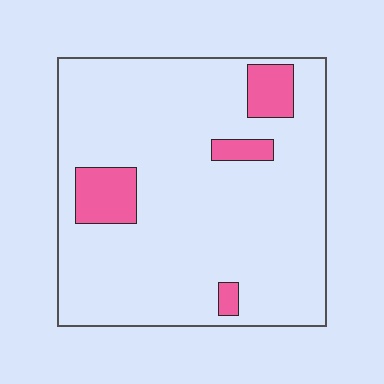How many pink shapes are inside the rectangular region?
4.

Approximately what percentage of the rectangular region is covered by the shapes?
Approximately 10%.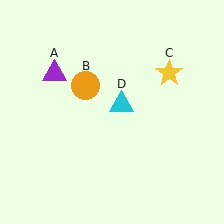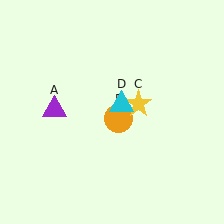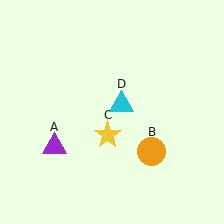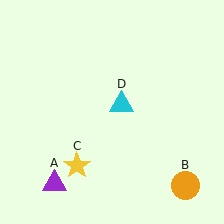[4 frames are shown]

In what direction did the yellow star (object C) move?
The yellow star (object C) moved down and to the left.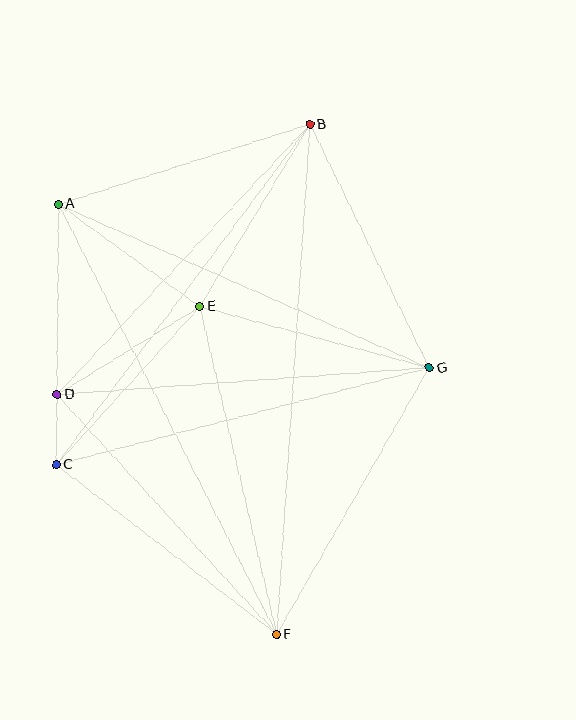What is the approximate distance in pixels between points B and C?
The distance between B and C is approximately 424 pixels.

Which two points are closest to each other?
Points C and D are closest to each other.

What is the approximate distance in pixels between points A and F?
The distance between A and F is approximately 483 pixels.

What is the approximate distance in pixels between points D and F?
The distance between D and F is approximately 326 pixels.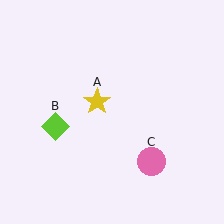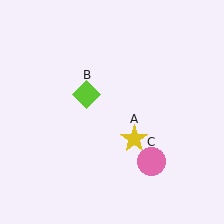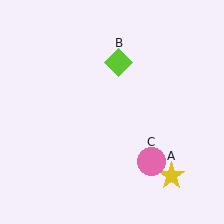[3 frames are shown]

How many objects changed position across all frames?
2 objects changed position: yellow star (object A), lime diamond (object B).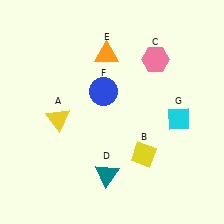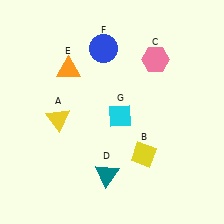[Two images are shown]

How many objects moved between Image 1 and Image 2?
3 objects moved between the two images.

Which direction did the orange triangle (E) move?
The orange triangle (E) moved left.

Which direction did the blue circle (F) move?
The blue circle (F) moved up.